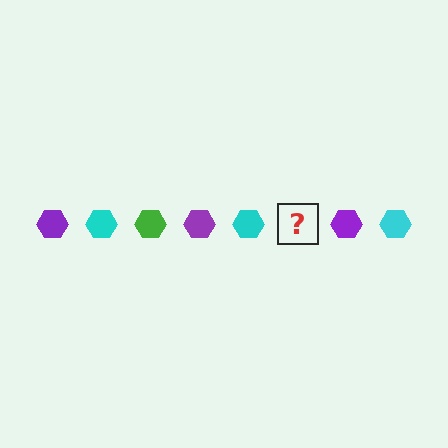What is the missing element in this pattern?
The missing element is a green hexagon.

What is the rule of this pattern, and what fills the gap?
The rule is that the pattern cycles through purple, cyan, green hexagons. The gap should be filled with a green hexagon.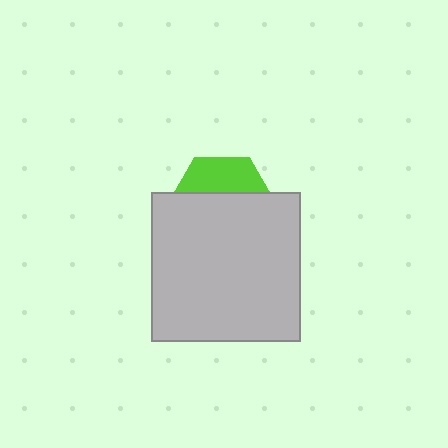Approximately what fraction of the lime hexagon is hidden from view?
Roughly 68% of the lime hexagon is hidden behind the light gray square.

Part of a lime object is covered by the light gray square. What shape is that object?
It is a hexagon.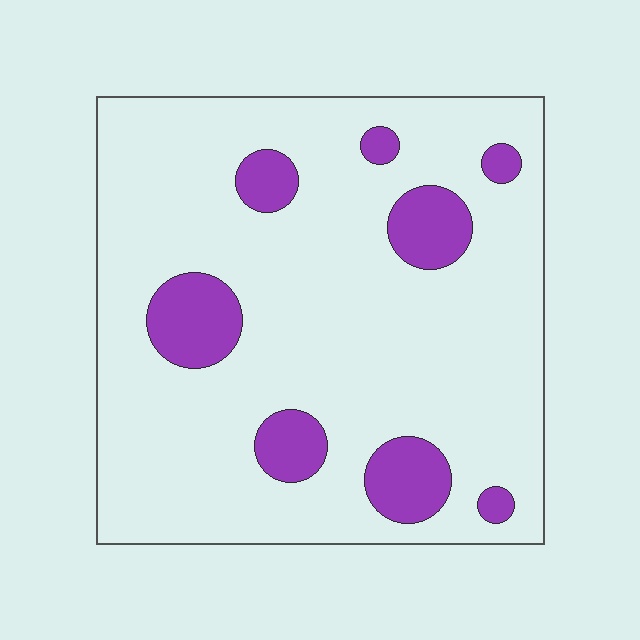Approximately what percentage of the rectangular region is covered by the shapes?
Approximately 15%.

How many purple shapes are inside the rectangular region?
8.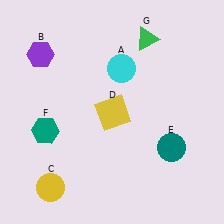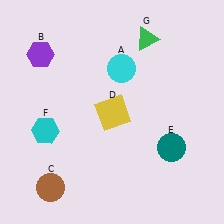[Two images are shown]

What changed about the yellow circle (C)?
In Image 1, C is yellow. In Image 2, it changed to brown.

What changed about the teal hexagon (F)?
In Image 1, F is teal. In Image 2, it changed to cyan.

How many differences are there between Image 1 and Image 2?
There are 2 differences between the two images.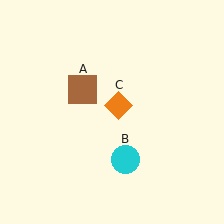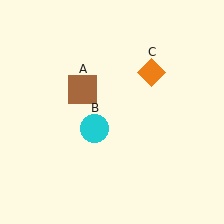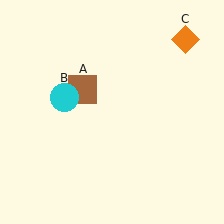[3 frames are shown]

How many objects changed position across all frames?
2 objects changed position: cyan circle (object B), orange diamond (object C).